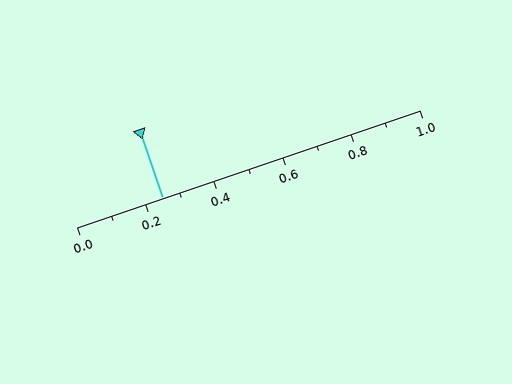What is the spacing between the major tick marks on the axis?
The major ticks are spaced 0.2 apart.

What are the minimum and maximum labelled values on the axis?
The axis runs from 0.0 to 1.0.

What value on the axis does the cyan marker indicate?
The marker indicates approximately 0.25.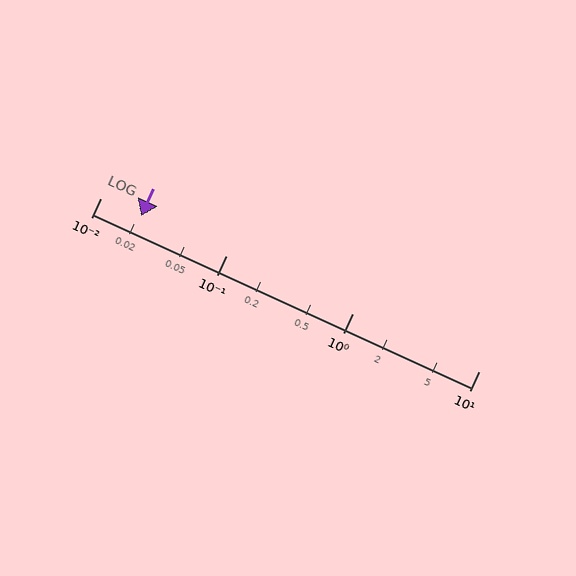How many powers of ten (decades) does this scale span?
The scale spans 3 decades, from 0.01 to 10.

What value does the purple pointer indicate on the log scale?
The pointer indicates approximately 0.021.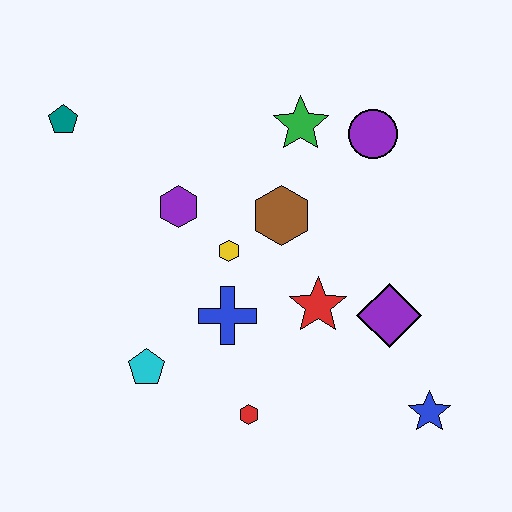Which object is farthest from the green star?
The blue star is farthest from the green star.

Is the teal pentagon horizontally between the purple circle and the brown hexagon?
No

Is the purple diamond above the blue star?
Yes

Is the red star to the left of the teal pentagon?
No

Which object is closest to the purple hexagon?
The yellow hexagon is closest to the purple hexagon.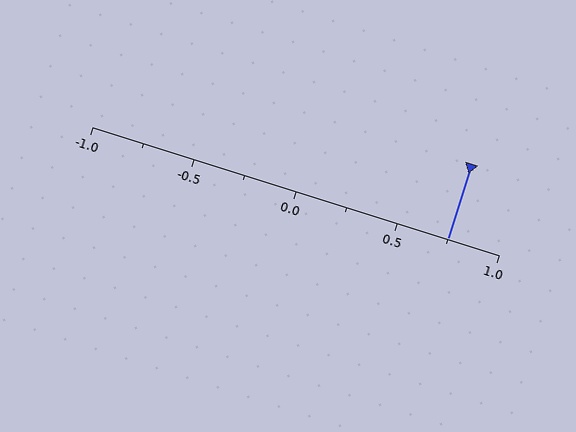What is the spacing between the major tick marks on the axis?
The major ticks are spaced 0.5 apart.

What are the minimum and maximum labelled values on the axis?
The axis runs from -1.0 to 1.0.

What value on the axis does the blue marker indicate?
The marker indicates approximately 0.75.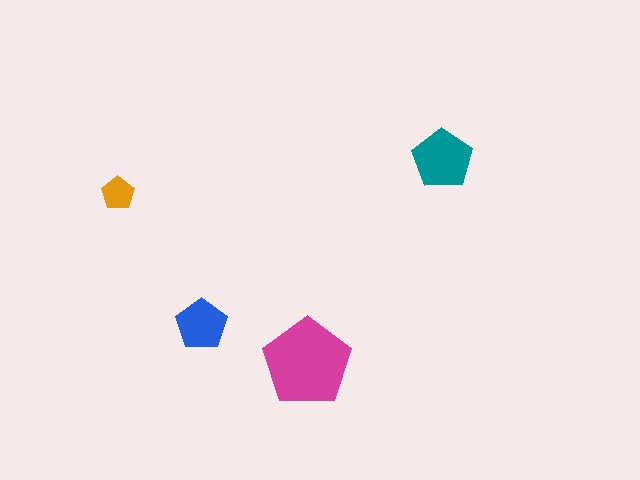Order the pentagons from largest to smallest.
the magenta one, the teal one, the blue one, the orange one.